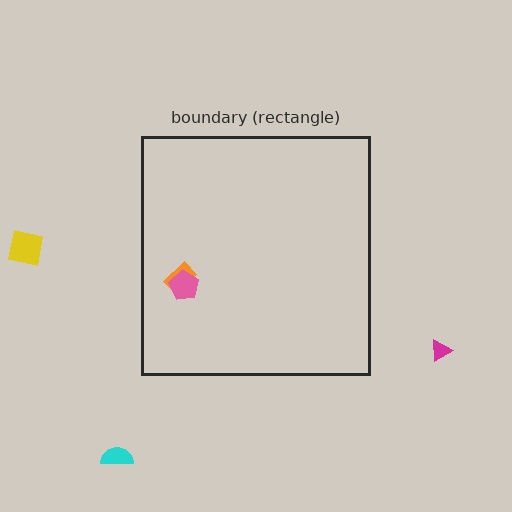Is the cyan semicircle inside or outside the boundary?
Outside.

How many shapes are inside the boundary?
2 inside, 3 outside.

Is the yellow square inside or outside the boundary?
Outside.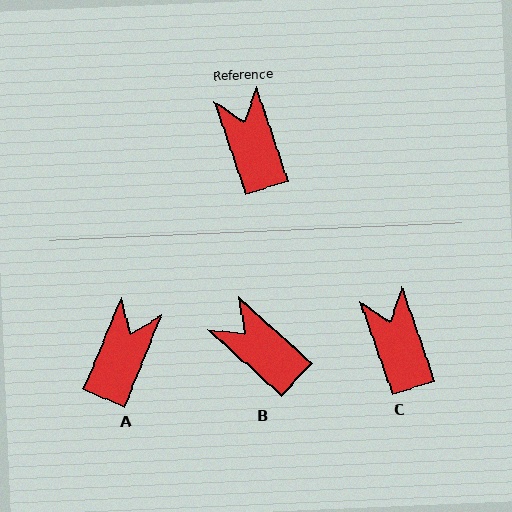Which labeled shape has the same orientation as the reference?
C.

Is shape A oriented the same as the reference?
No, it is off by about 41 degrees.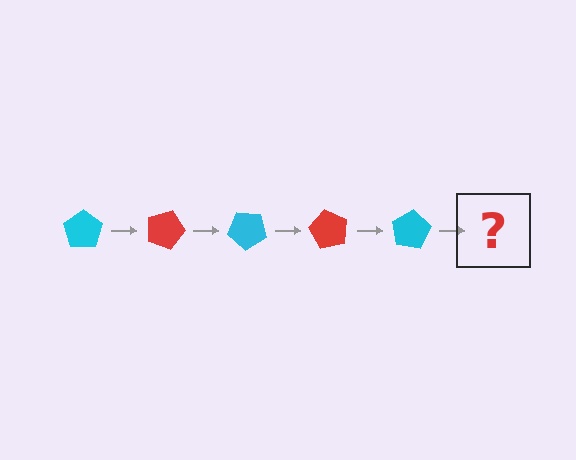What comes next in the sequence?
The next element should be a red pentagon, rotated 100 degrees from the start.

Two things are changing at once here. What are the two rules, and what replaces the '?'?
The two rules are that it rotates 20 degrees each step and the color cycles through cyan and red. The '?' should be a red pentagon, rotated 100 degrees from the start.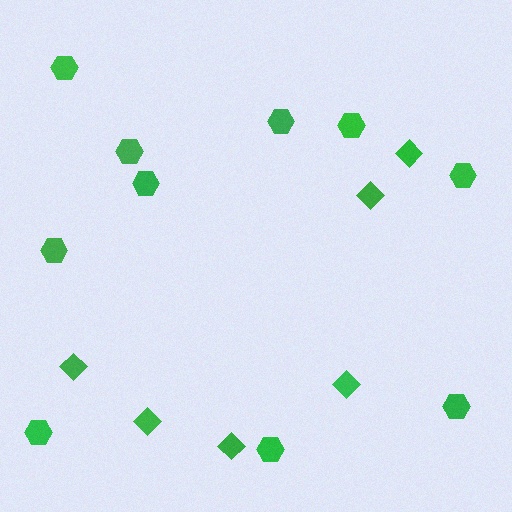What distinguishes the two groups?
There are 2 groups: one group of diamonds (6) and one group of hexagons (10).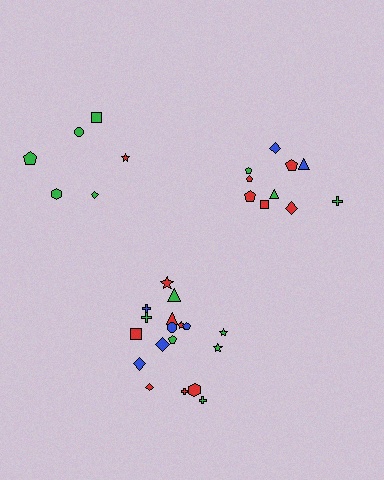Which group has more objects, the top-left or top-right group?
The top-right group.